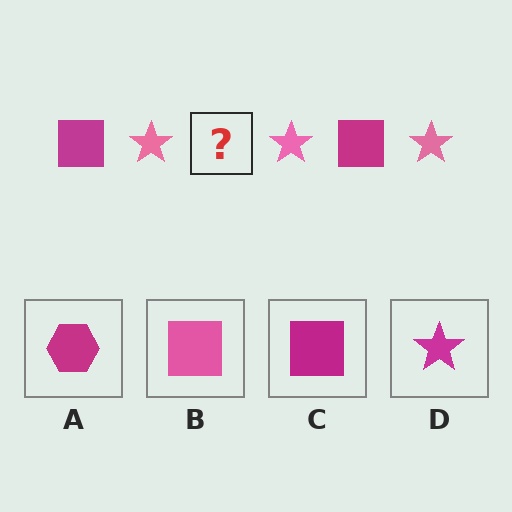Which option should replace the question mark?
Option C.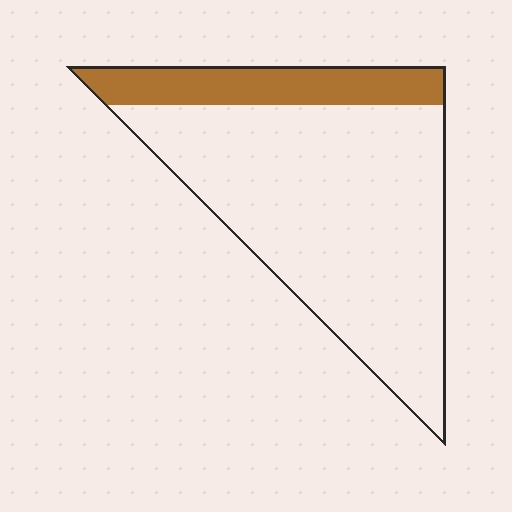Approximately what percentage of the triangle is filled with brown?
Approximately 20%.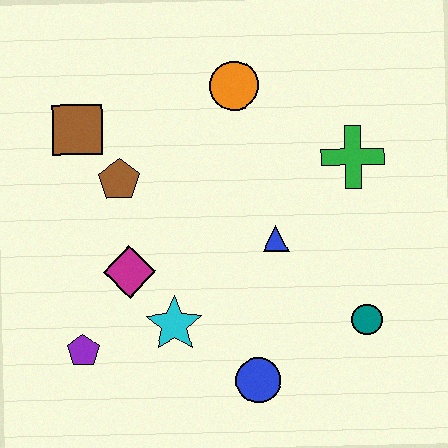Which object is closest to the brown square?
The brown pentagon is closest to the brown square.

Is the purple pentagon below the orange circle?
Yes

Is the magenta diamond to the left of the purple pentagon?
No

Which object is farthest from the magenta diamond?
The green cross is farthest from the magenta diamond.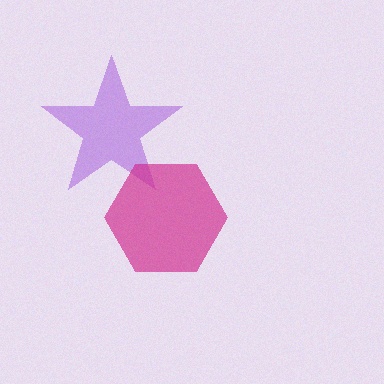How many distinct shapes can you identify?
There are 2 distinct shapes: a purple star, a magenta hexagon.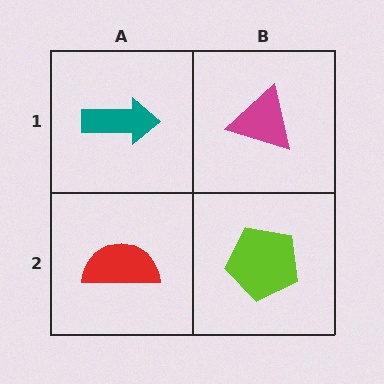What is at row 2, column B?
A lime pentagon.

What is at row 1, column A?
A teal arrow.